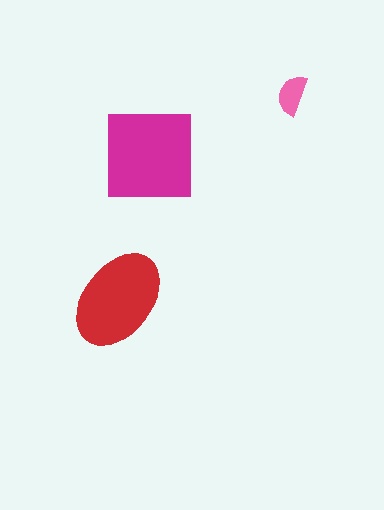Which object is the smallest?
The pink semicircle.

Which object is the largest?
The magenta square.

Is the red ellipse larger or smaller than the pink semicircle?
Larger.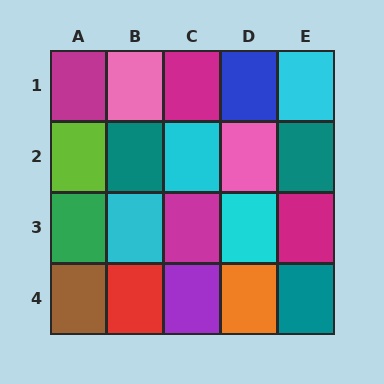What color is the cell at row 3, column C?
Magenta.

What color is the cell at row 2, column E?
Teal.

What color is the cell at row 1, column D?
Blue.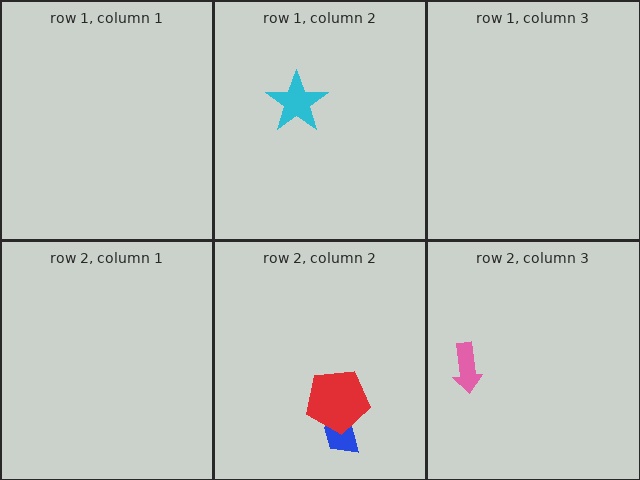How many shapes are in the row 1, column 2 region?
1.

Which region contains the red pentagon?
The row 2, column 2 region.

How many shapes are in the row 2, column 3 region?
1.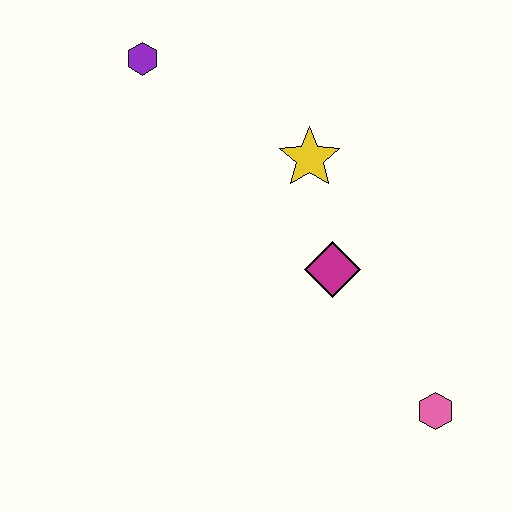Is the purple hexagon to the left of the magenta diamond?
Yes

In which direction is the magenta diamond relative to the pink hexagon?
The magenta diamond is above the pink hexagon.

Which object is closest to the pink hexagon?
The magenta diamond is closest to the pink hexagon.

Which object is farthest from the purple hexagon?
The pink hexagon is farthest from the purple hexagon.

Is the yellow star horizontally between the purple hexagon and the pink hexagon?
Yes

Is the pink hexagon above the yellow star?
No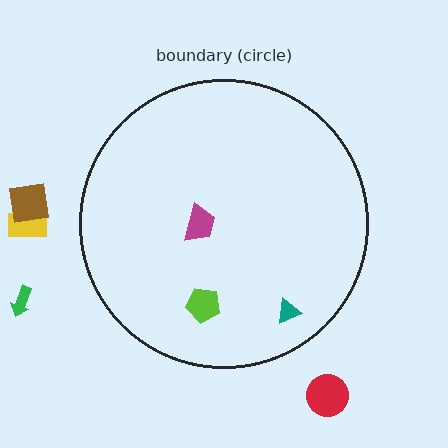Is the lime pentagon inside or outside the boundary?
Inside.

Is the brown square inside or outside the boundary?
Outside.